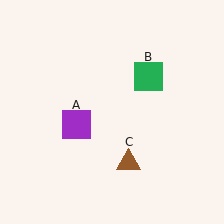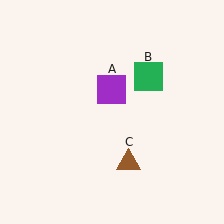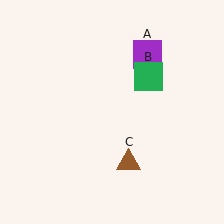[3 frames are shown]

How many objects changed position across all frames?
1 object changed position: purple square (object A).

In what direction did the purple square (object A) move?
The purple square (object A) moved up and to the right.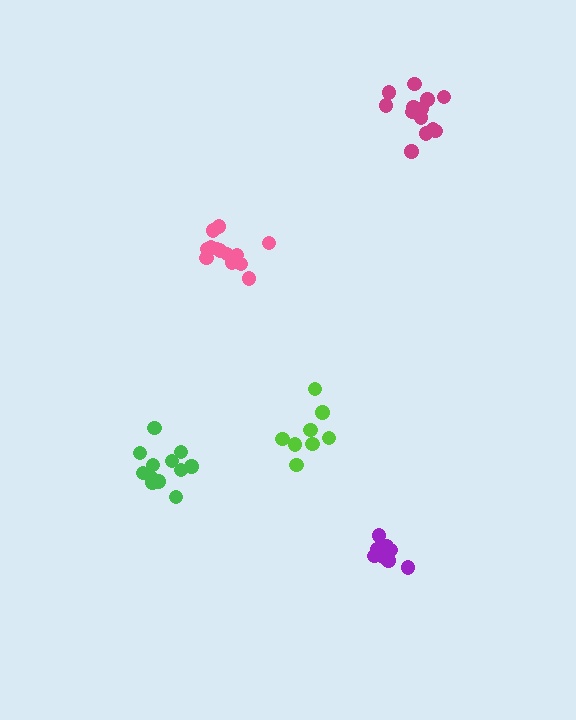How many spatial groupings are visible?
There are 5 spatial groupings.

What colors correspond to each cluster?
The clusters are colored: magenta, lime, green, purple, pink.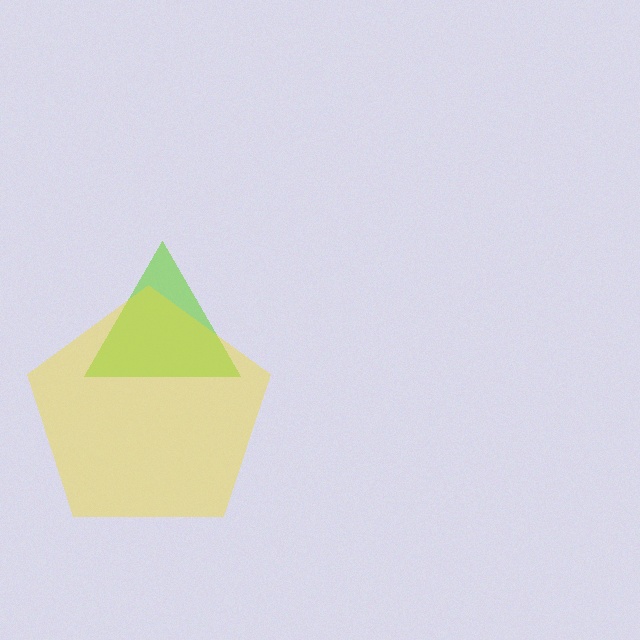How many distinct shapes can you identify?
There are 2 distinct shapes: a lime triangle, a yellow pentagon.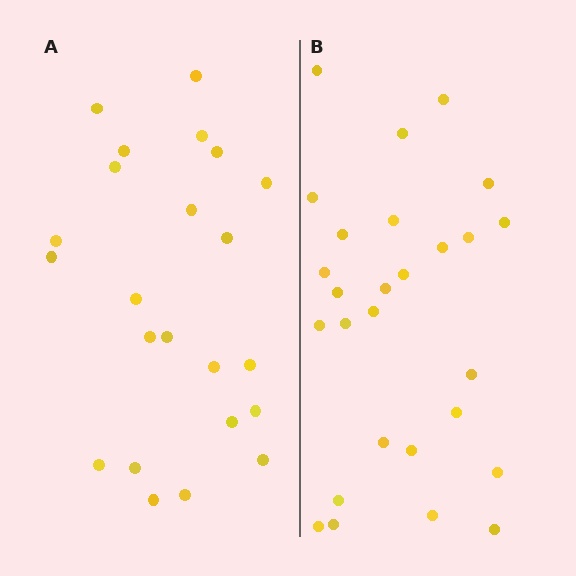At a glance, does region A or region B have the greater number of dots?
Region B (the right region) has more dots.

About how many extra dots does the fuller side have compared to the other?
Region B has about 4 more dots than region A.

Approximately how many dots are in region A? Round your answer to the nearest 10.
About 20 dots. (The exact count is 23, which rounds to 20.)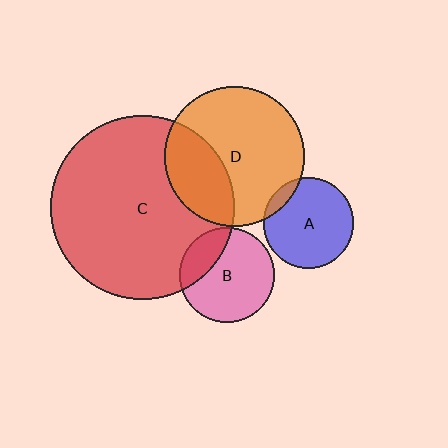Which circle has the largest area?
Circle C (red).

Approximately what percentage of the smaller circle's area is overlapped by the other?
Approximately 25%.